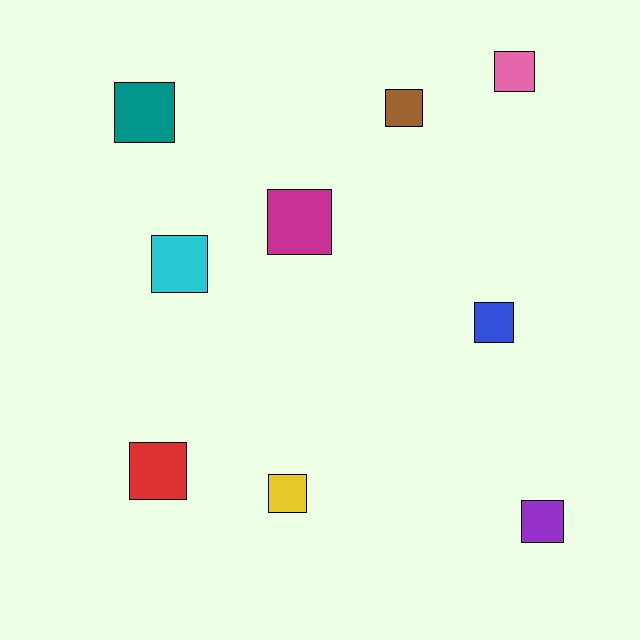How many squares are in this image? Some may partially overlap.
There are 9 squares.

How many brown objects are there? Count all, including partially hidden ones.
There is 1 brown object.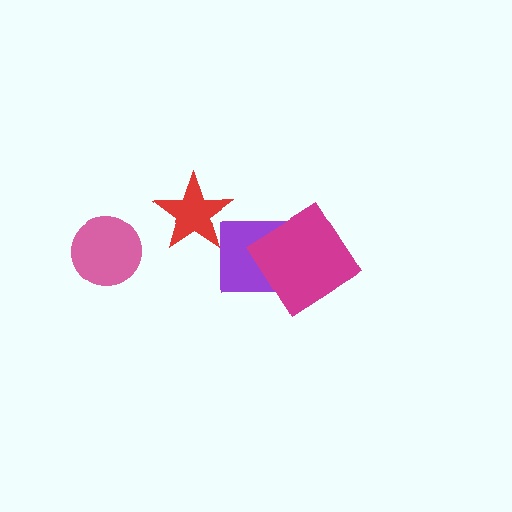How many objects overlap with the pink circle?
0 objects overlap with the pink circle.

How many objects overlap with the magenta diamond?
1 object overlaps with the magenta diamond.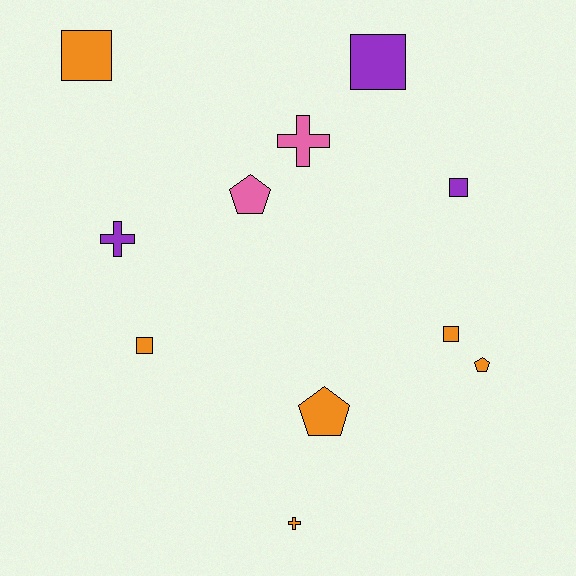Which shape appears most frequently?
Square, with 5 objects.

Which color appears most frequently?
Orange, with 6 objects.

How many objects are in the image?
There are 11 objects.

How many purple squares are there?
There are 2 purple squares.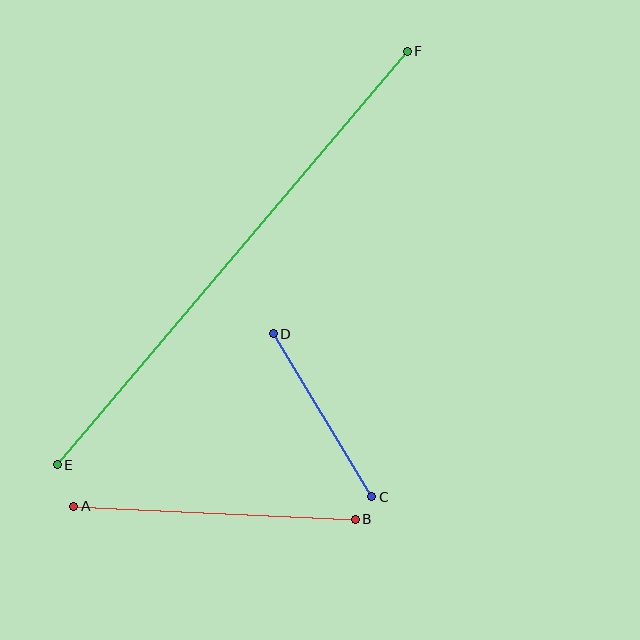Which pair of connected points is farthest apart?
Points E and F are farthest apart.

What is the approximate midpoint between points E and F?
The midpoint is at approximately (232, 258) pixels.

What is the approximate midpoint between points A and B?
The midpoint is at approximately (214, 513) pixels.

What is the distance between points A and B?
The distance is approximately 281 pixels.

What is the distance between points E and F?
The distance is approximately 542 pixels.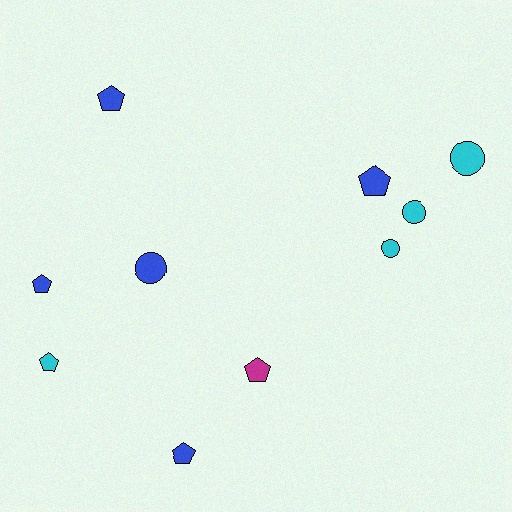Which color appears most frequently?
Blue, with 5 objects.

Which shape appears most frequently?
Pentagon, with 6 objects.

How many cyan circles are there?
There are 3 cyan circles.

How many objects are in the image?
There are 10 objects.